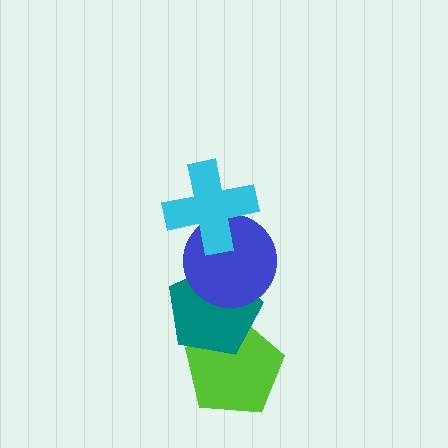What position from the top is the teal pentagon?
The teal pentagon is 3rd from the top.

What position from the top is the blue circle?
The blue circle is 2nd from the top.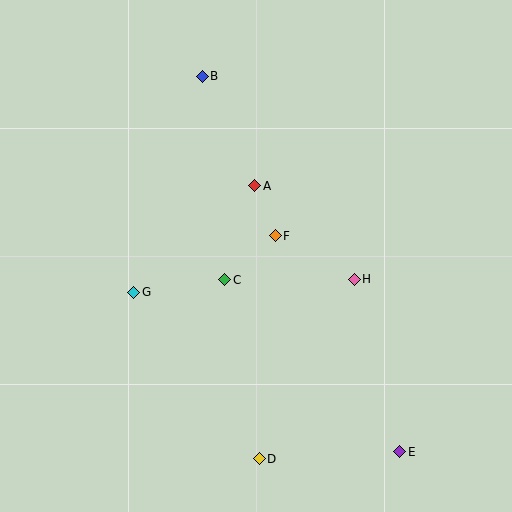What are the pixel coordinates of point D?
Point D is at (259, 459).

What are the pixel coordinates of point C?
Point C is at (225, 280).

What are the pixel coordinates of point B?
Point B is at (202, 76).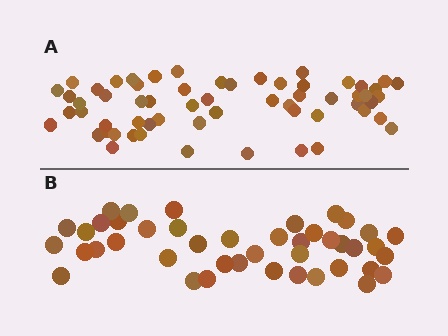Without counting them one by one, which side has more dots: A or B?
Region A (the top region) has more dots.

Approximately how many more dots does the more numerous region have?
Region A has approximately 15 more dots than region B.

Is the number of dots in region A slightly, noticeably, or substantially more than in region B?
Region A has noticeably more, but not dramatically so. The ratio is roughly 1.4 to 1.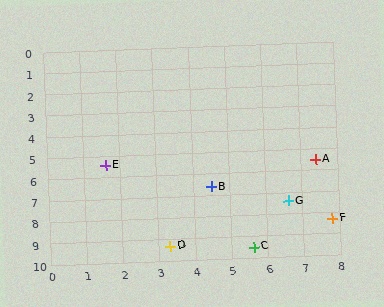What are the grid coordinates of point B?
Point B is at approximately (4.5, 6.6).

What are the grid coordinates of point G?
Point G is at approximately (6.6, 7.4).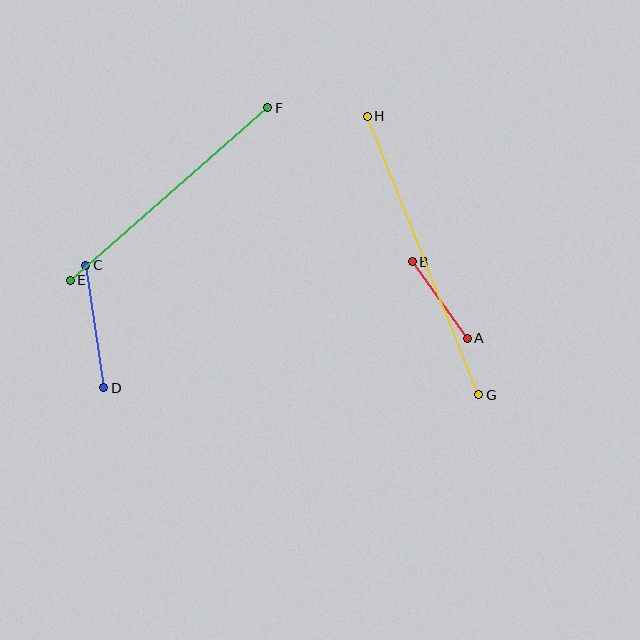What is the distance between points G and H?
The distance is approximately 300 pixels.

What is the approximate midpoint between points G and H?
The midpoint is at approximately (423, 256) pixels.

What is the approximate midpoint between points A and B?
The midpoint is at approximately (440, 300) pixels.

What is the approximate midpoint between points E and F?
The midpoint is at approximately (169, 194) pixels.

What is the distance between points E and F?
The distance is approximately 262 pixels.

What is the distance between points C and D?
The distance is approximately 124 pixels.